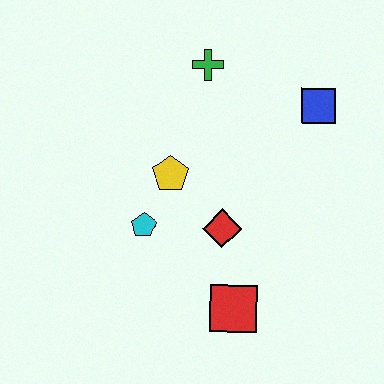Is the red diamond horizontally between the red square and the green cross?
Yes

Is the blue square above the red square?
Yes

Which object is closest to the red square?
The red diamond is closest to the red square.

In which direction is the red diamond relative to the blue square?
The red diamond is below the blue square.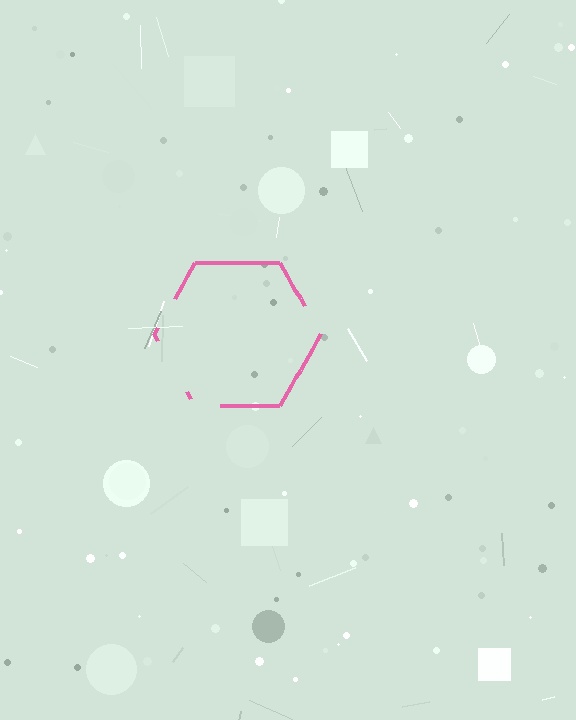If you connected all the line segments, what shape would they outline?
They would outline a hexagon.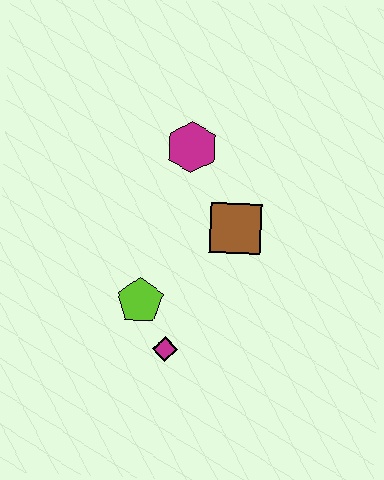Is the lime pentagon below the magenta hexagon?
Yes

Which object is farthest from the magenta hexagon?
The magenta diamond is farthest from the magenta hexagon.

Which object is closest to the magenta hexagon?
The brown square is closest to the magenta hexagon.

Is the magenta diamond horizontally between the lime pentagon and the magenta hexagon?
Yes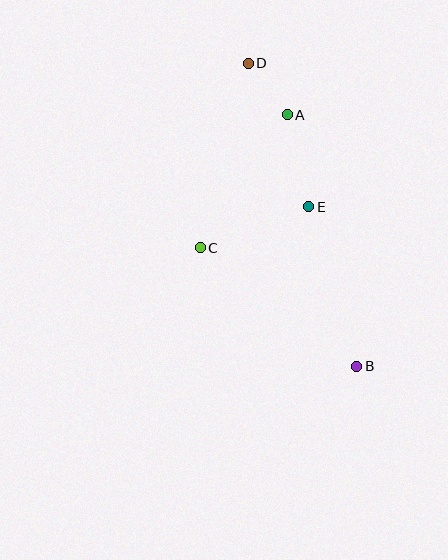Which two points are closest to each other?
Points A and D are closest to each other.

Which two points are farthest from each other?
Points B and D are farthest from each other.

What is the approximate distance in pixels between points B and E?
The distance between B and E is approximately 167 pixels.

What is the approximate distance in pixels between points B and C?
The distance between B and C is approximately 196 pixels.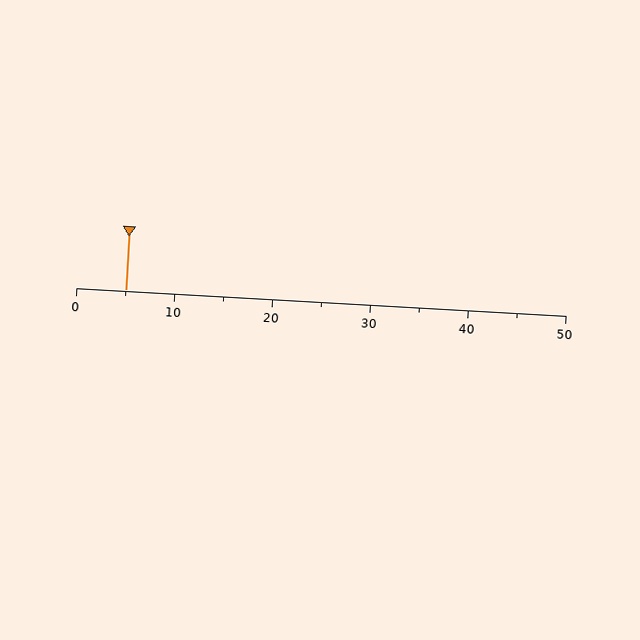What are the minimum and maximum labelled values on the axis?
The axis runs from 0 to 50.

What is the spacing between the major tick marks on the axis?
The major ticks are spaced 10 apart.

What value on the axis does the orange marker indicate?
The marker indicates approximately 5.